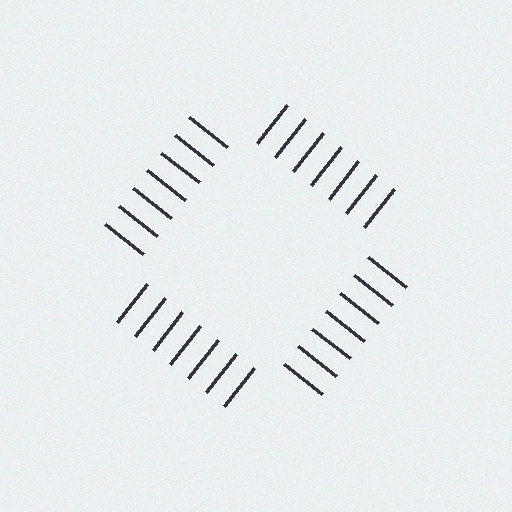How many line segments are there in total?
28 — 7 along each of the 4 edges.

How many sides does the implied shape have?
4 sides — the line-ends trace a square.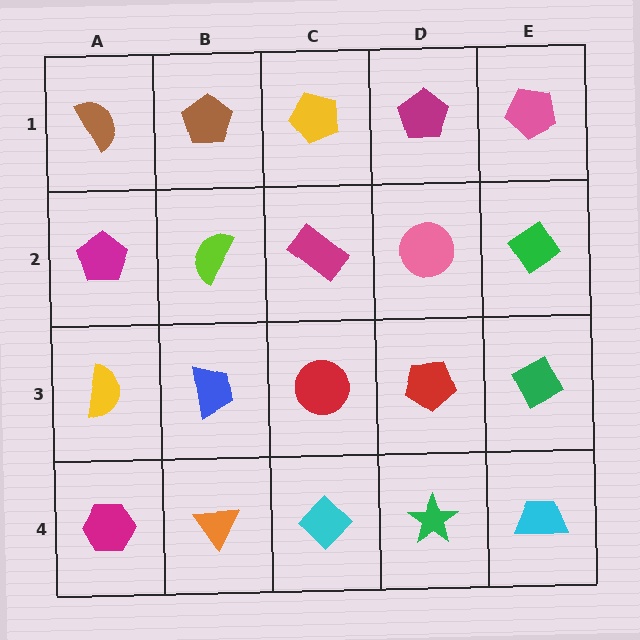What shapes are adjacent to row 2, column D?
A magenta pentagon (row 1, column D), a red pentagon (row 3, column D), a magenta rectangle (row 2, column C), a green diamond (row 2, column E).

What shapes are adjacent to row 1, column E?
A green diamond (row 2, column E), a magenta pentagon (row 1, column D).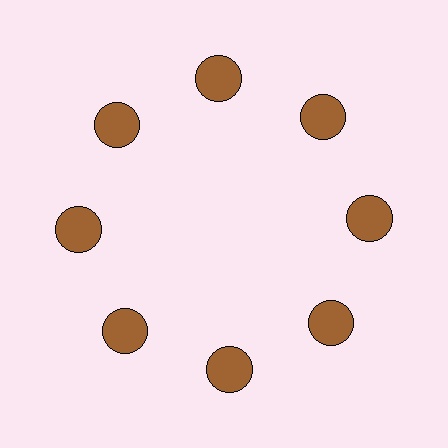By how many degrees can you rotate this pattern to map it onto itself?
The pattern maps onto itself every 45 degrees of rotation.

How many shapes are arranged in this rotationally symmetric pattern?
There are 8 shapes, arranged in 8 groups of 1.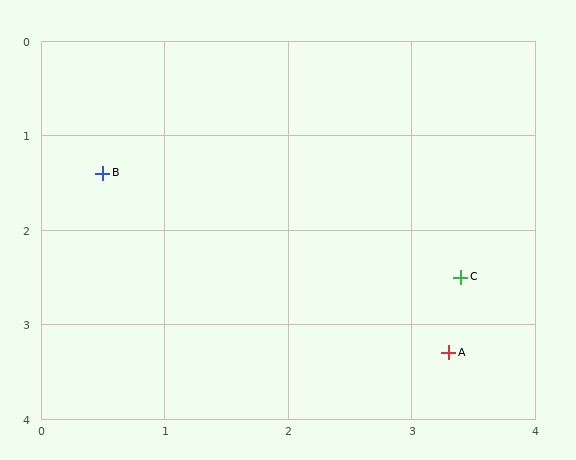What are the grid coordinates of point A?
Point A is at approximately (3.3, 3.3).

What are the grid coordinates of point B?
Point B is at approximately (0.5, 1.4).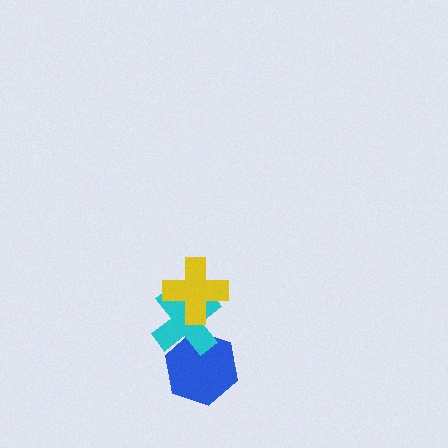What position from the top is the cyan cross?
The cyan cross is 2nd from the top.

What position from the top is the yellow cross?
The yellow cross is 1st from the top.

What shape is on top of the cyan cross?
The yellow cross is on top of the cyan cross.